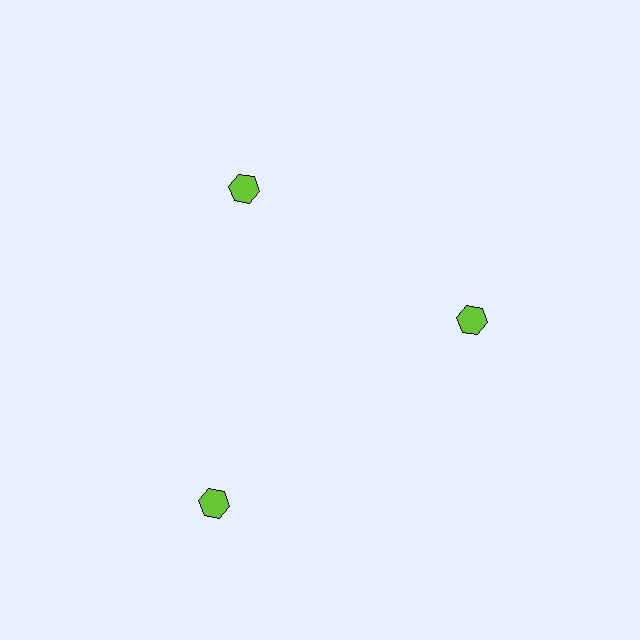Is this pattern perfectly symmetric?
No. The 3 lime hexagons are arranged in a ring, but one element near the 7 o'clock position is pushed outward from the center, breaking the 3-fold rotational symmetry.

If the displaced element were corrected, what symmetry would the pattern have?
It would have 3-fold rotational symmetry — the pattern would map onto itself every 120 degrees.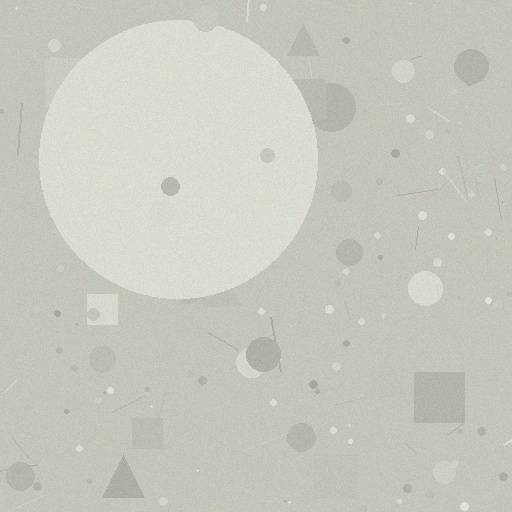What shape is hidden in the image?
A circle is hidden in the image.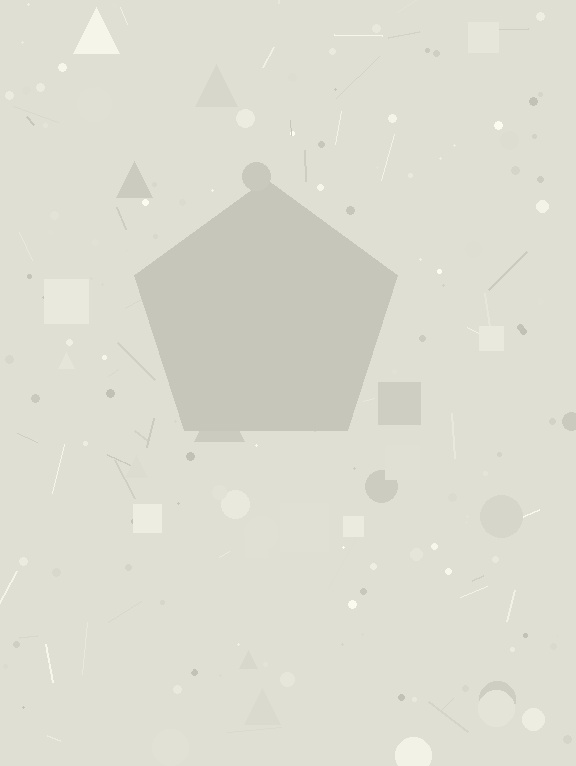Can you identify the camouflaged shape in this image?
The camouflaged shape is a pentagon.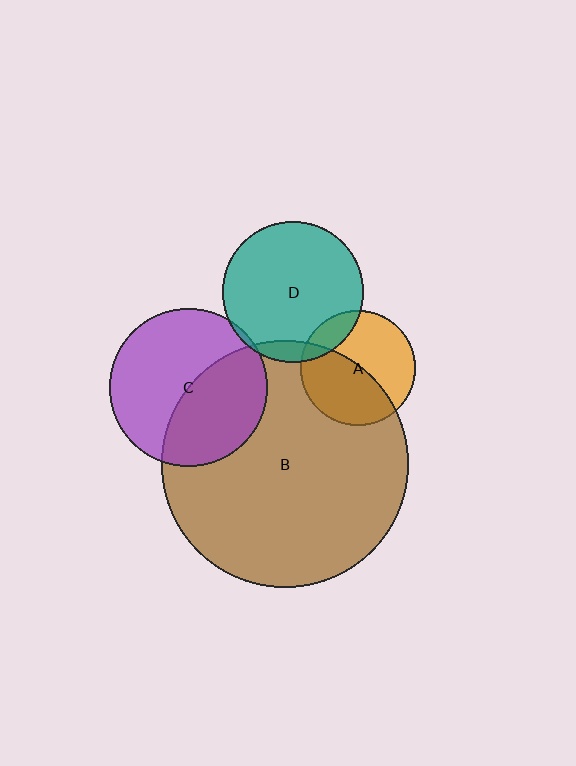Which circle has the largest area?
Circle B (brown).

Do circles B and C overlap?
Yes.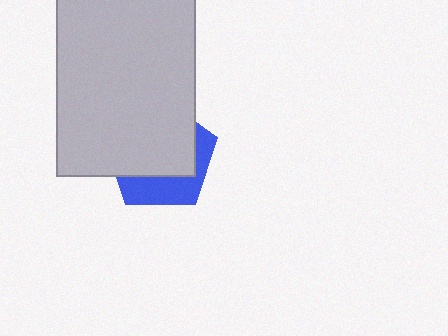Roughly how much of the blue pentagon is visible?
A small part of it is visible (roughly 35%).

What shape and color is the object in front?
The object in front is a light gray rectangle.